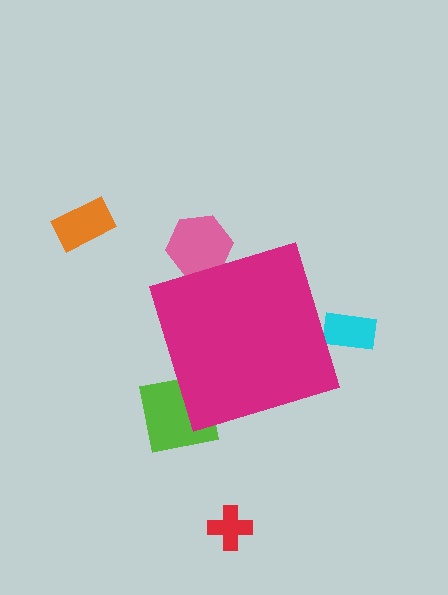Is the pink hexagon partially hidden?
Yes, the pink hexagon is partially hidden behind the magenta diamond.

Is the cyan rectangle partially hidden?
Yes, the cyan rectangle is partially hidden behind the magenta diamond.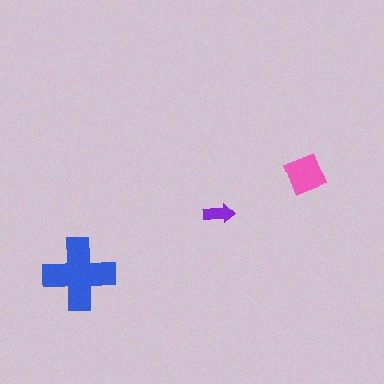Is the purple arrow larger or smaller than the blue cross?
Smaller.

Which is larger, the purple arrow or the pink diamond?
The pink diamond.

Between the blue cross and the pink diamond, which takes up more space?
The blue cross.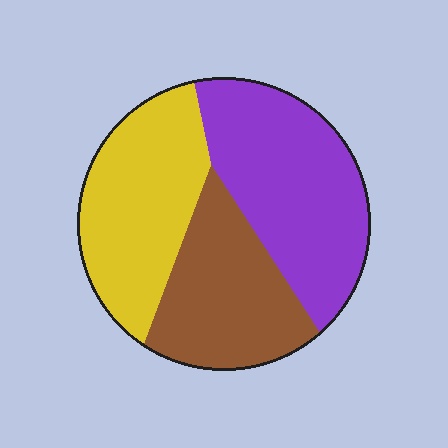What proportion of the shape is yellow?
Yellow takes up about one third (1/3) of the shape.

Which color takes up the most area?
Purple, at roughly 40%.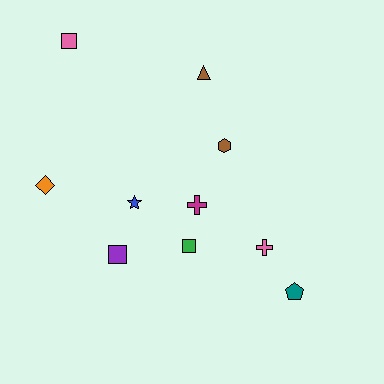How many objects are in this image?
There are 10 objects.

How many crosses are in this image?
There are 2 crosses.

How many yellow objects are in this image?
There are no yellow objects.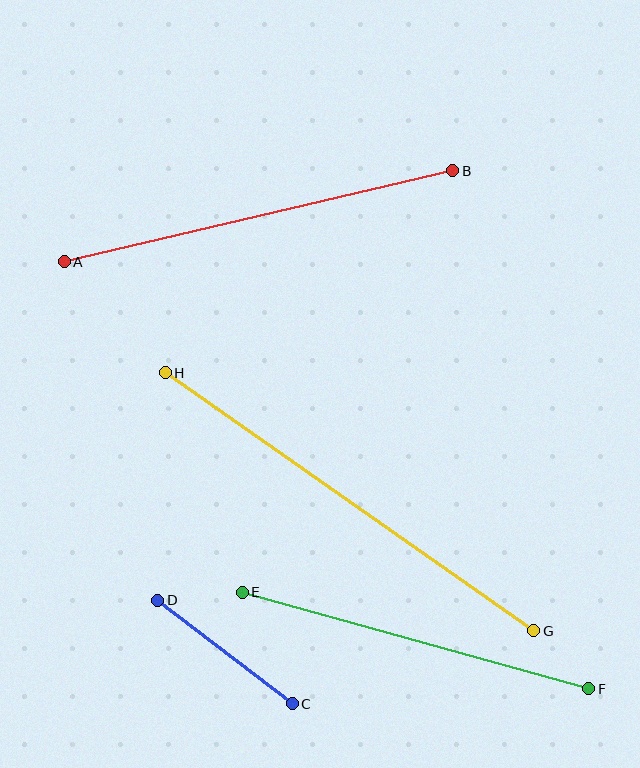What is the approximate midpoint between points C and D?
The midpoint is at approximately (225, 652) pixels.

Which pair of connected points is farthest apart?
Points G and H are farthest apart.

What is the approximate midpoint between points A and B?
The midpoint is at approximately (259, 216) pixels.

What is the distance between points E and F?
The distance is approximately 360 pixels.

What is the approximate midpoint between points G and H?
The midpoint is at approximately (350, 502) pixels.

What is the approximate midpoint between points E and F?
The midpoint is at approximately (416, 640) pixels.